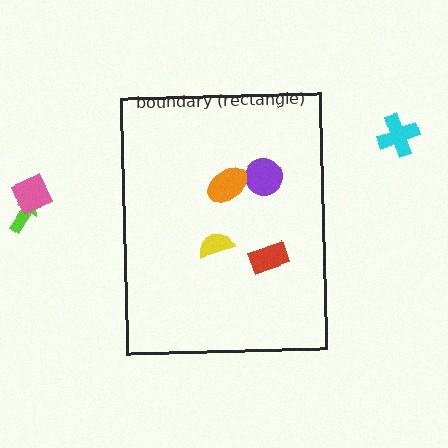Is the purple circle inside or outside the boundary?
Inside.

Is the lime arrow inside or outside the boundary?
Outside.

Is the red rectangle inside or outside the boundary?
Inside.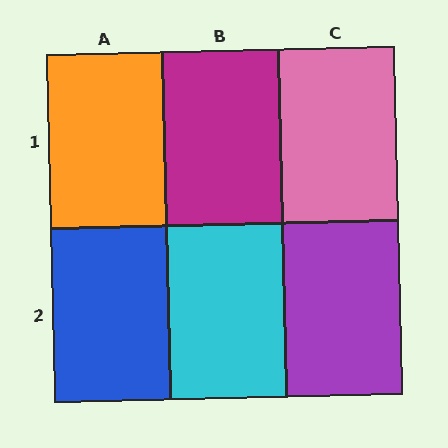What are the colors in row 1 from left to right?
Orange, magenta, pink.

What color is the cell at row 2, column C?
Purple.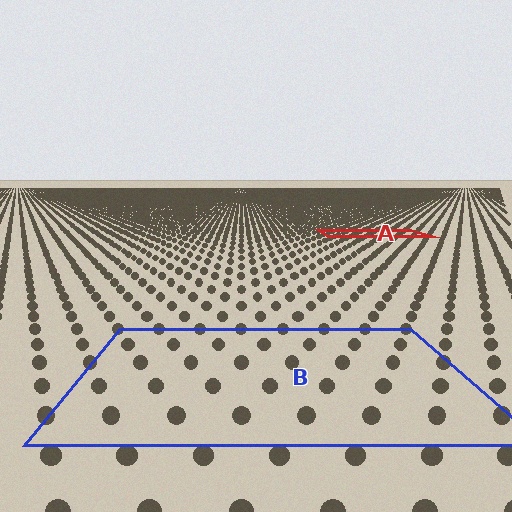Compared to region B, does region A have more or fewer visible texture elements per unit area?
Region A has more texture elements per unit area — they are packed more densely because it is farther away.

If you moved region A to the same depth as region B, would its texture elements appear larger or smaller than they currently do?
They would appear larger. At a closer depth, the same texture elements are projected at a bigger on-screen size.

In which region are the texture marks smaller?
The texture marks are smaller in region A, because it is farther away.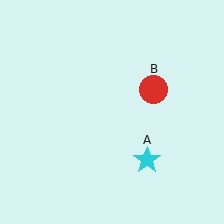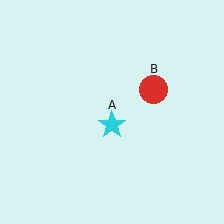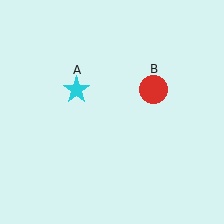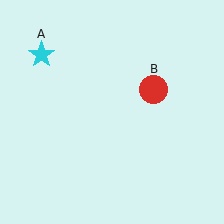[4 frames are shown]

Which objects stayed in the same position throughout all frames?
Red circle (object B) remained stationary.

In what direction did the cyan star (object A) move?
The cyan star (object A) moved up and to the left.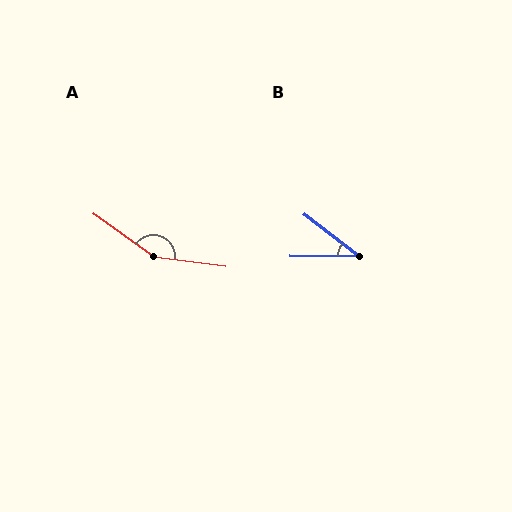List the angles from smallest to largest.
B (37°), A (152°).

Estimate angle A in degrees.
Approximately 152 degrees.